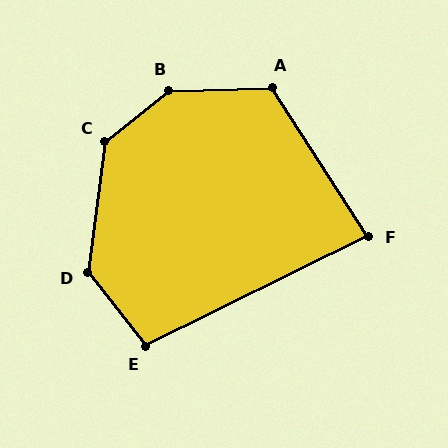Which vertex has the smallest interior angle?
F, at approximately 83 degrees.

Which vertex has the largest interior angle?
B, at approximately 143 degrees.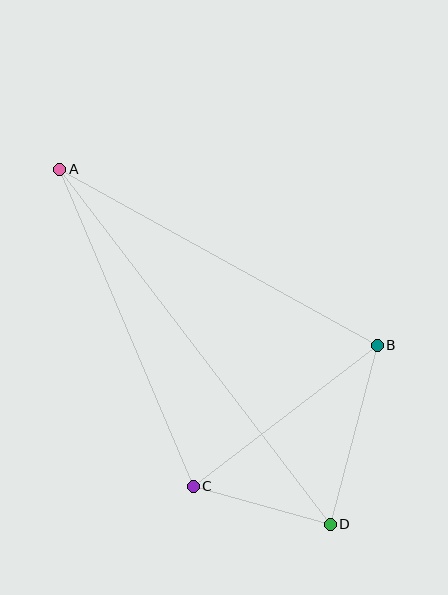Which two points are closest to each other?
Points C and D are closest to each other.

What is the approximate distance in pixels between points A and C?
The distance between A and C is approximately 344 pixels.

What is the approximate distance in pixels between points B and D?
The distance between B and D is approximately 185 pixels.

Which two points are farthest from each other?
Points A and D are farthest from each other.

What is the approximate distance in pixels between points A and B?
The distance between A and B is approximately 363 pixels.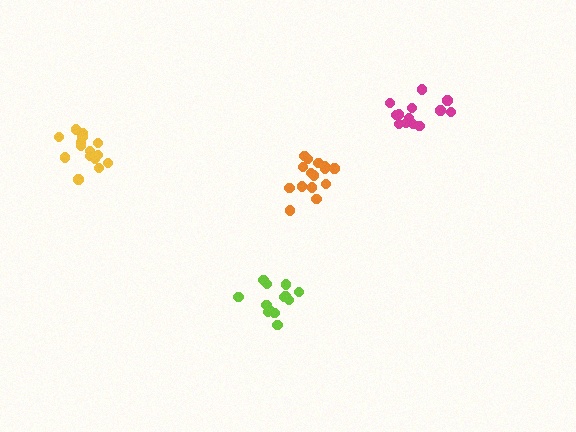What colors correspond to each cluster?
The clusters are colored: lime, yellow, magenta, orange.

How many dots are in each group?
Group 1: 14 dots, Group 2: 15 dots, Group 3: 13 dots, Group 4: 15 dots (57 total).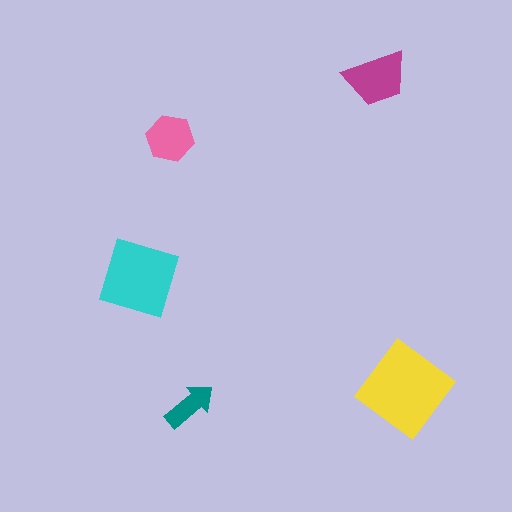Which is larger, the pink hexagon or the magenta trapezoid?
The magenta trapezoid.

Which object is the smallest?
The teal arrow.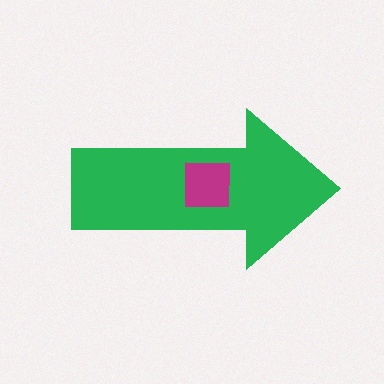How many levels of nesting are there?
2.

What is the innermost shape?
The magenta square.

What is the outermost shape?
The green arrow.